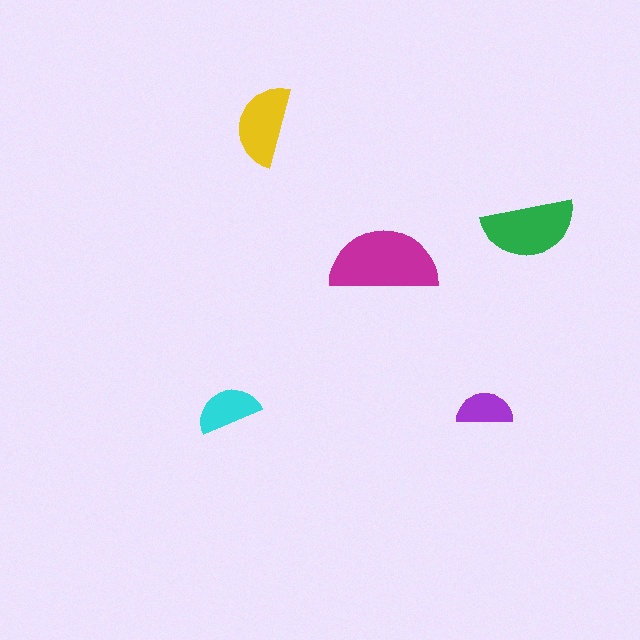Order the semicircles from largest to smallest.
the magenta one, the green one, the yellow one, the cyan one, the purple one.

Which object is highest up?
The yellow semicircle is topmost.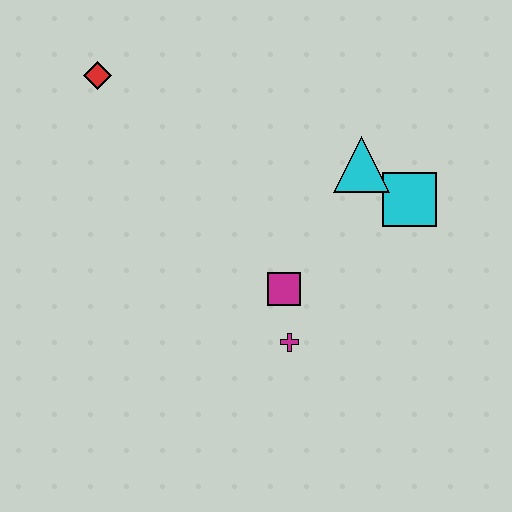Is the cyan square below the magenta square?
No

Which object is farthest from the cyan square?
The red diamond is farthest from the cyan square.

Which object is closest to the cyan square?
The cyan triangle is closest to the cyan square.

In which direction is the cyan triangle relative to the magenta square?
The cyan triangle is above the magenta square.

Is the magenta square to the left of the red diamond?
No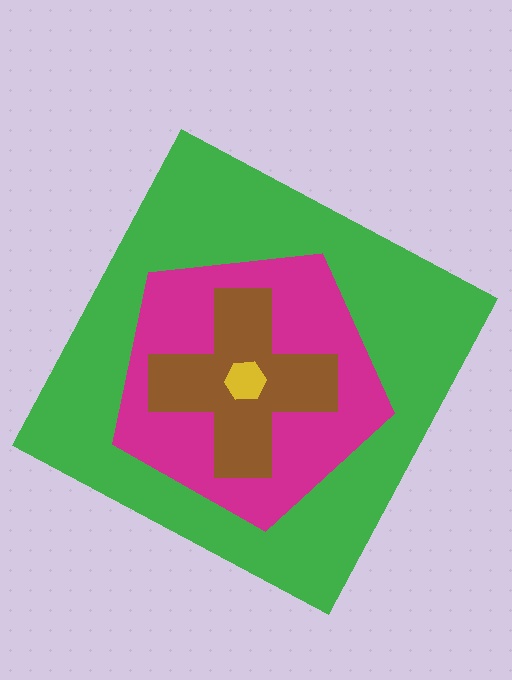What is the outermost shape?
The green square.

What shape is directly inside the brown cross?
The yellow hexagon.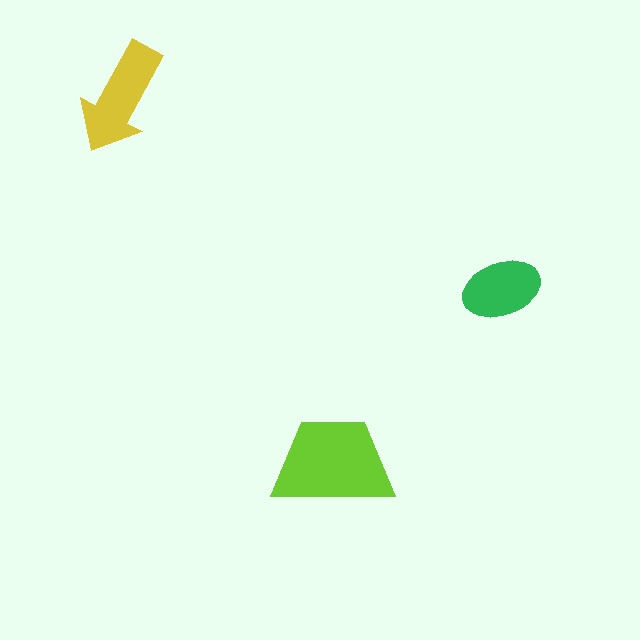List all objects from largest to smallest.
The lime trapezoid, the yellow arrow, the green ellipse.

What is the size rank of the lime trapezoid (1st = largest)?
1st.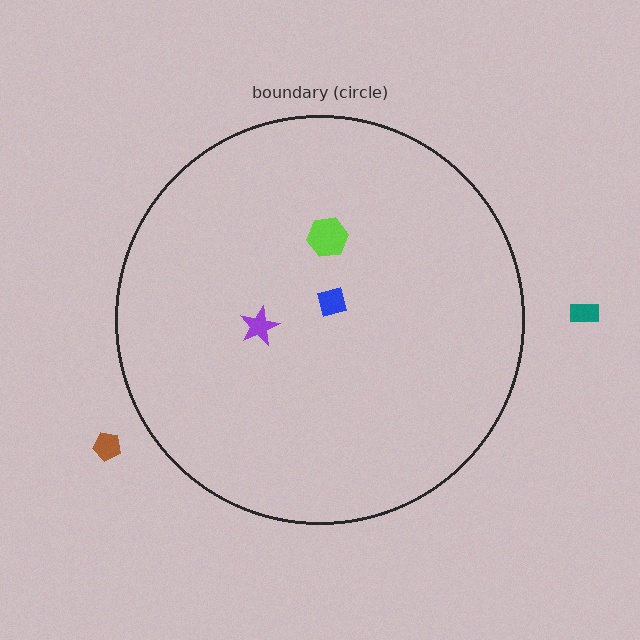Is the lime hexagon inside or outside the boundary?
Inside.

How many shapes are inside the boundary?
3 inside, 2 outside.